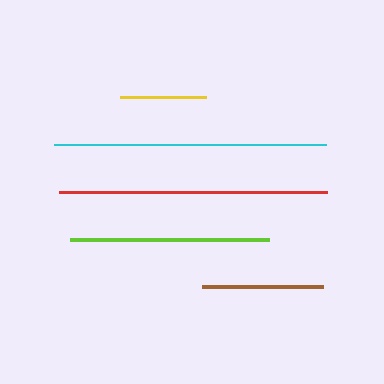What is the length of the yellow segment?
The yellow segment is approximately 87 pixels long.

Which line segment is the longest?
The cyan line is the longest at approximately 272 pixels.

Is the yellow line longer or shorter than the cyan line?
The cyan line is longer than the yellow line.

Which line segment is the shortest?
The yellow line is the shortest at approximately 87 pixels.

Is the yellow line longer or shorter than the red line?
The red line is longer than the yellow line.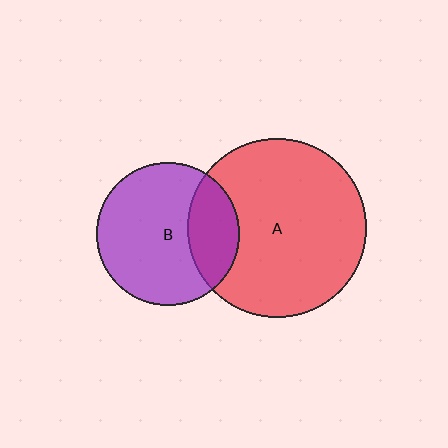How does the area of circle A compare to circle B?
Approximately 1.6 times.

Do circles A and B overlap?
Yes.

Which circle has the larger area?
Circle A (red).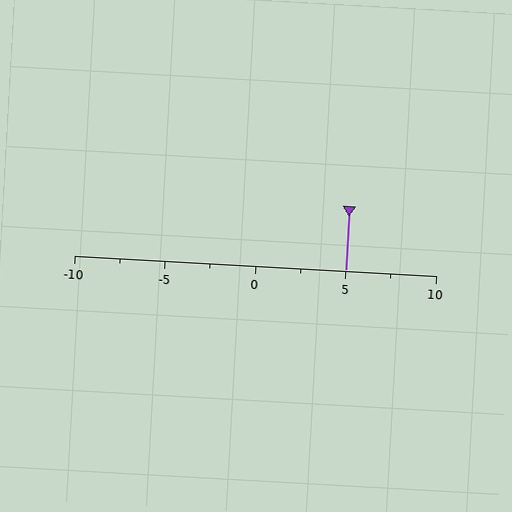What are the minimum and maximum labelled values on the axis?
The axis runs from -10 to 10.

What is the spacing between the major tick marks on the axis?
The major ticks are spaced 5 apart.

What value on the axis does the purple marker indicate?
The marker indicates approximately 5.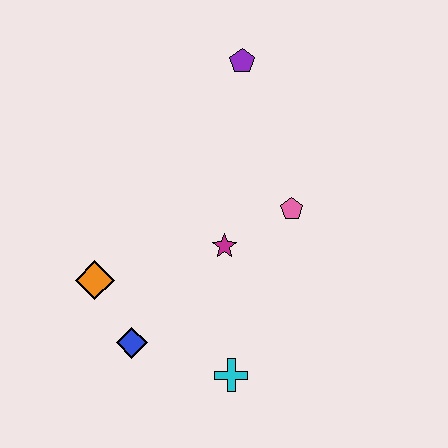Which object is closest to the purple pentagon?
The pink pentagon is closest to the purple pentagon.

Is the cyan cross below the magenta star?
Yes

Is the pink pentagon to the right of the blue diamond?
Yes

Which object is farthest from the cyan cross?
The purple pentagon is farthest from the cyan cross.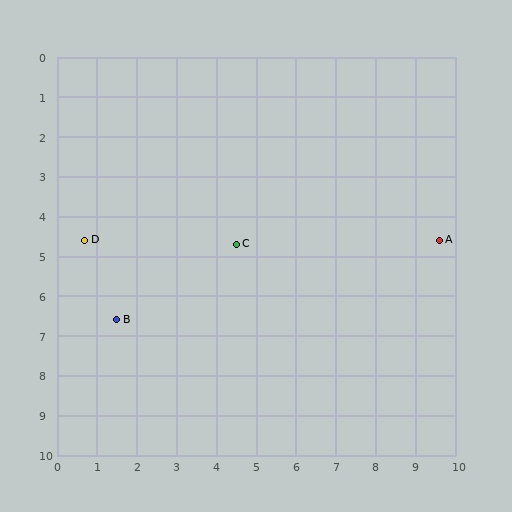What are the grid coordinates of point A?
Point A is at approximately (9.6, 4.6).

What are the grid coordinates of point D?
Point D is at approximately (0.7, 4.6).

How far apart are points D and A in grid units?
Points D and A are about 8.9 grid units apart.